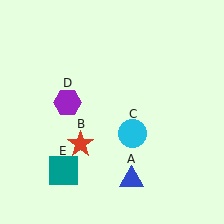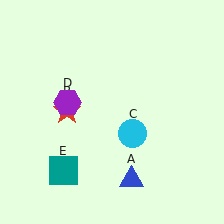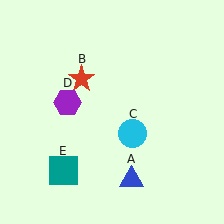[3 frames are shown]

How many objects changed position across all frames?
1 object changed position: red star (object B).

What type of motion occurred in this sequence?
The red star (object B) rotated clockwise around the center of the scene.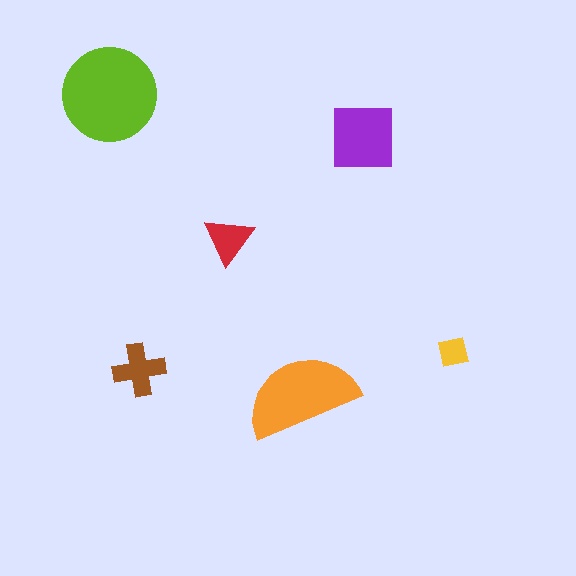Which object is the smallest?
The yellow square.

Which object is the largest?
The lime circle.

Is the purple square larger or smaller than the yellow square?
Larger.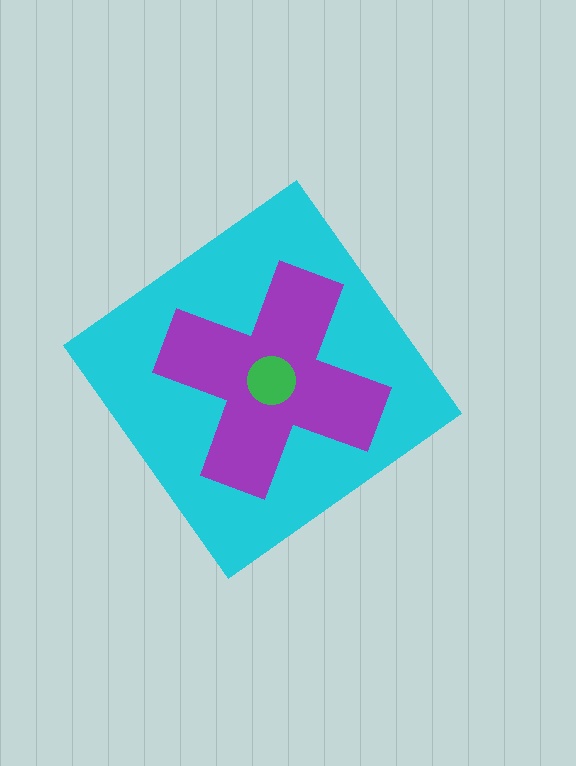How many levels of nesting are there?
3.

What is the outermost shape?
The cyan diamond.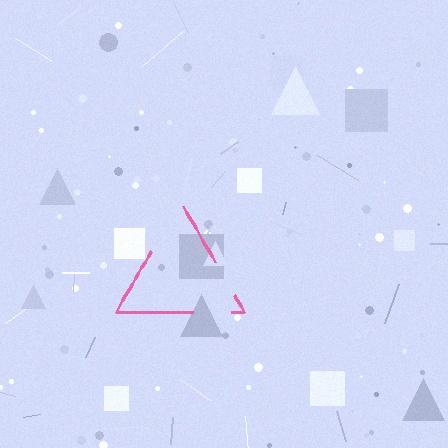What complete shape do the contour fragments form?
The contour fragments form a triangle.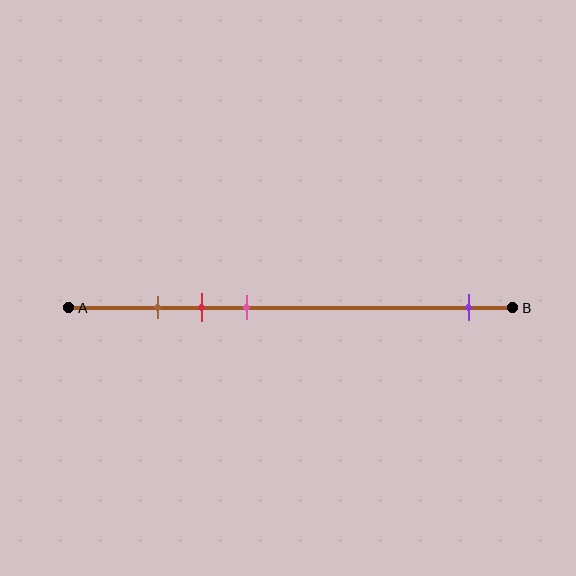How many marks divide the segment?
There are 4 marks dividing the segment.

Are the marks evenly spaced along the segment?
No, the marks are not evenly spaced.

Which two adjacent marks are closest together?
The brown and red marks are the closest adjacent pair.